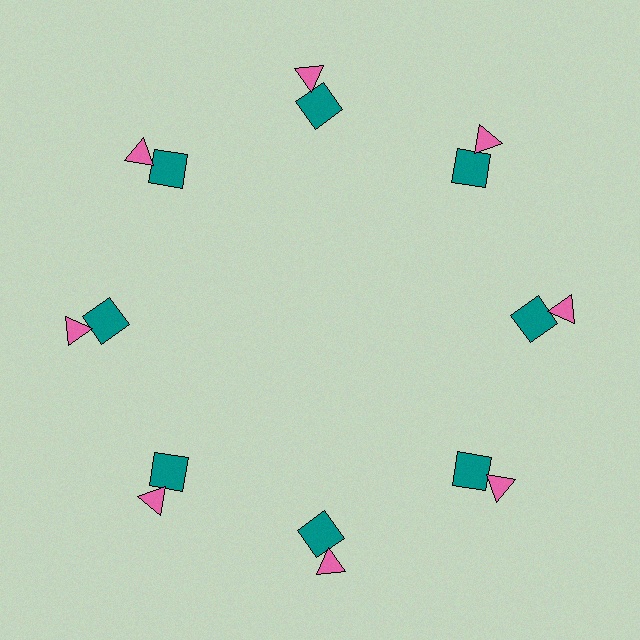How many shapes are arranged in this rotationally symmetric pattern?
There are 16 shapes, arranged in 8 groups of 2.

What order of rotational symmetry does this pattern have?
This pattern has 8-fold rotational symmetry.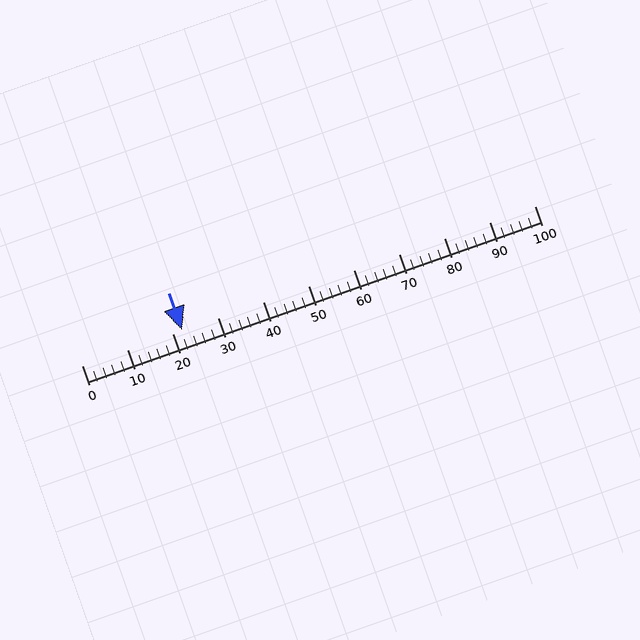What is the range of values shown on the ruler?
The ruler shows values from 0 to 100.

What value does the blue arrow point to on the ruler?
The blue arrow points to approximately 22.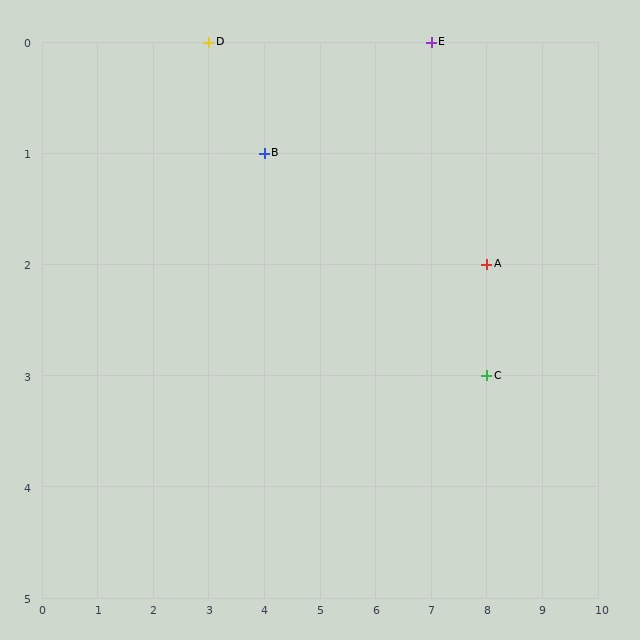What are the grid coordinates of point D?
Point D is at grid coordinates (3, 0).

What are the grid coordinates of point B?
Point B is at grid coordinates (4, 1).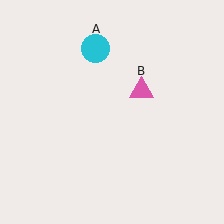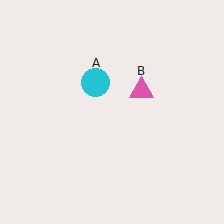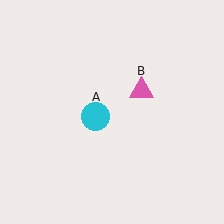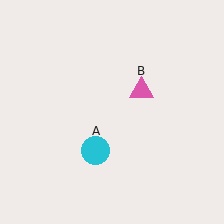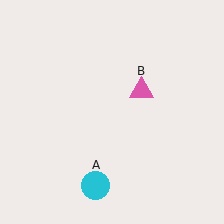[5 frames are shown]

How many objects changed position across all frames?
1 object changed position: cyan circle (object A).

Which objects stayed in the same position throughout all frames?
Pink triangle (object B) remained stationary.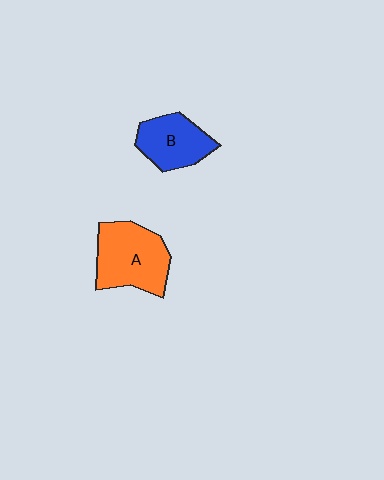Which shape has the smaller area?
Shape B (blue).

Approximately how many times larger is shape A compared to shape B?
Approximately 1.4 times.